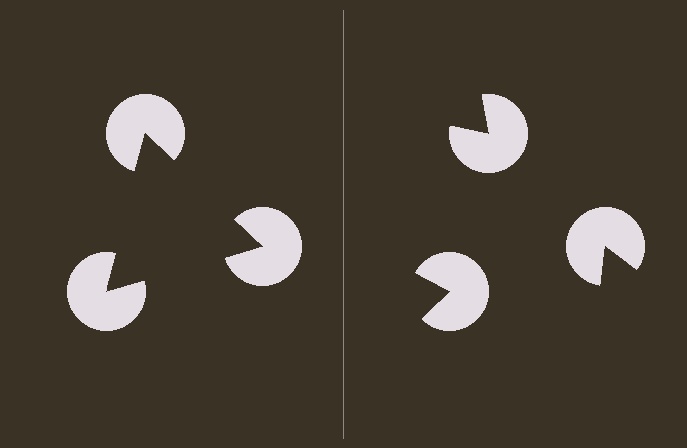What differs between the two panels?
The pac-man discs are positioned identically on both sides; only the wedge orientations differ. On the left they align to a triangle; on the right they are misaligned.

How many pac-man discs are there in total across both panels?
6 — 3 on each side.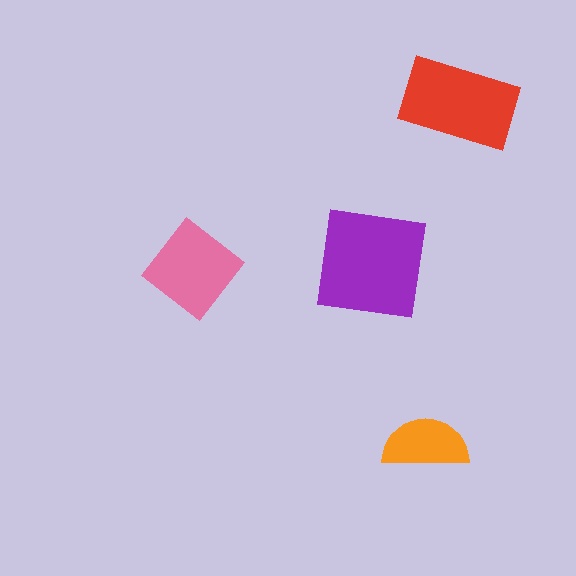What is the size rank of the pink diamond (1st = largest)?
3rd.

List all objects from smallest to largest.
The orange semicircle, the pink diamond, the red rectangle, the purple square.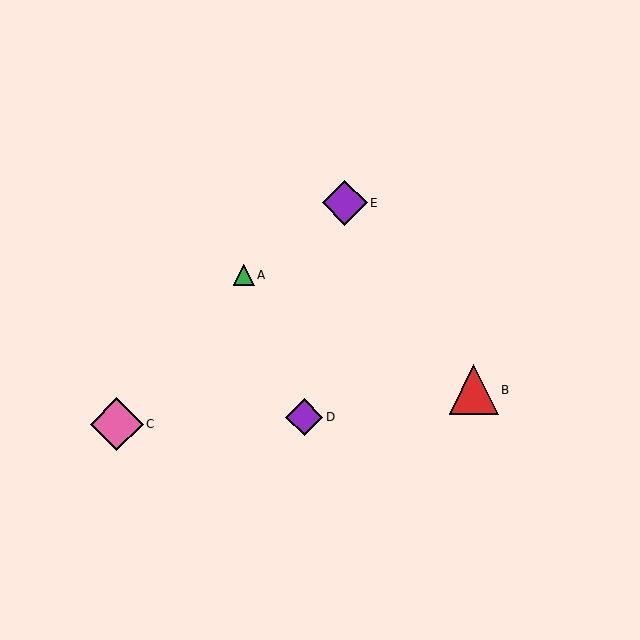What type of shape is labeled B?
Shape B is a red triangle.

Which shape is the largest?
The pink diamond (labeled C) is the largest.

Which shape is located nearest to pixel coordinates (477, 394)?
The red triangle (labeled B) at (474, 390) is nearest to that location.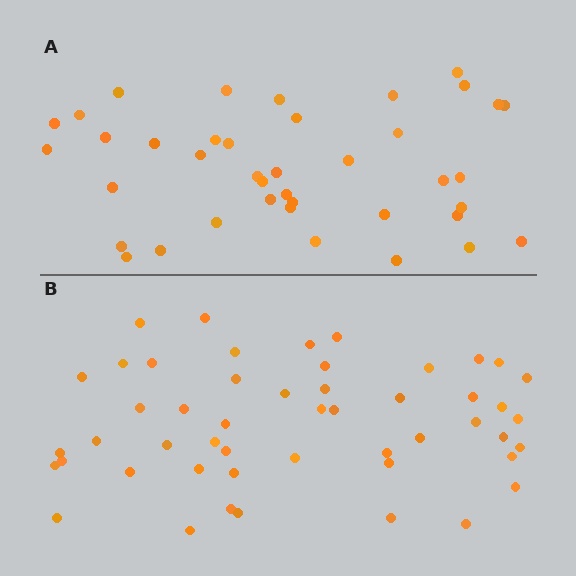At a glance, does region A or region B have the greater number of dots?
Region B (the bottom region) has more dots.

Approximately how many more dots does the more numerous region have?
Region B has roughly 10 or so more dots than region A.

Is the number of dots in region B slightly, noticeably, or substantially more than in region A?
Region B has noticeably more, but not dramatically so. The ratio is roughly 1.2 to 1.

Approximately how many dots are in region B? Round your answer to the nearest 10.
About 50 dots.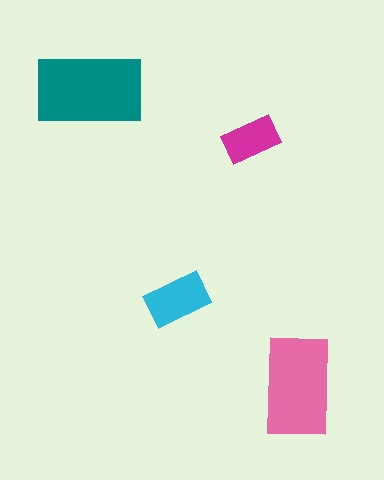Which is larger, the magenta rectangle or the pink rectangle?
The pink one.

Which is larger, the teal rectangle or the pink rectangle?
The teal one.